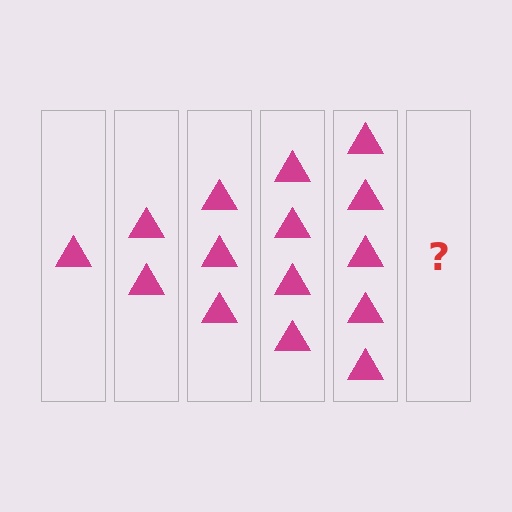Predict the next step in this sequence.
The next step is 6 triangles.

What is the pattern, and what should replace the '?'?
The pattern is that each step adds one more triangle. The '?' should be 6 triangles.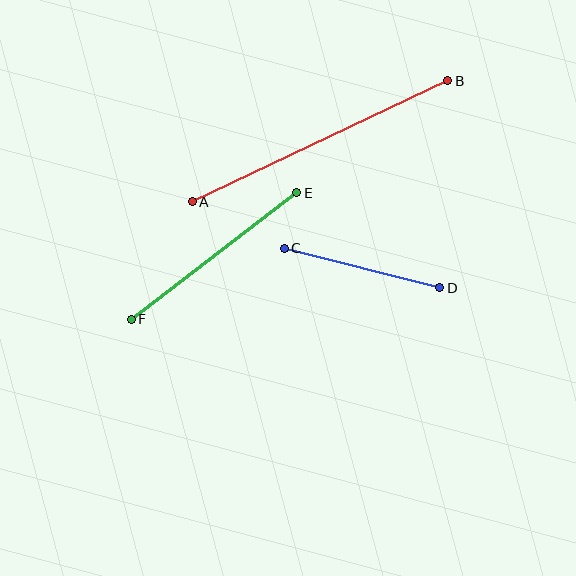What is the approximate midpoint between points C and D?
The midpoint is at approximately (362, 268) pixels.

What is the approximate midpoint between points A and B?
The midpoint is at approximately (320, 141) pixels.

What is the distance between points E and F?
The distance is approximately 209 pixels.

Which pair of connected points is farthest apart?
Points A and B are farthest apart.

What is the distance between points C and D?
The distance is approximately 160 pixels.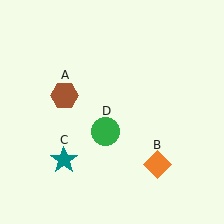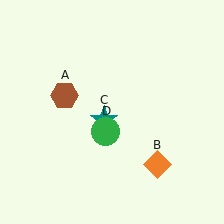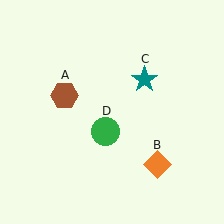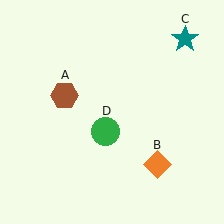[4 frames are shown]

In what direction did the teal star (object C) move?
The teal star (object C) moved up and to the right.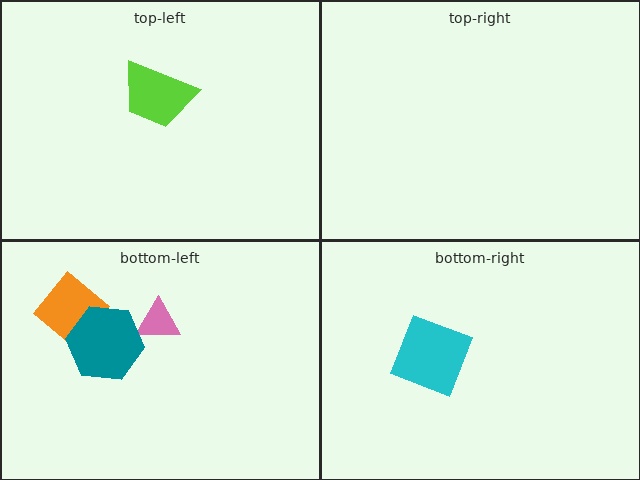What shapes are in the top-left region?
The lime trapezoid.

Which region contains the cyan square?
The bottom-right region.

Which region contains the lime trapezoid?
The top-left region.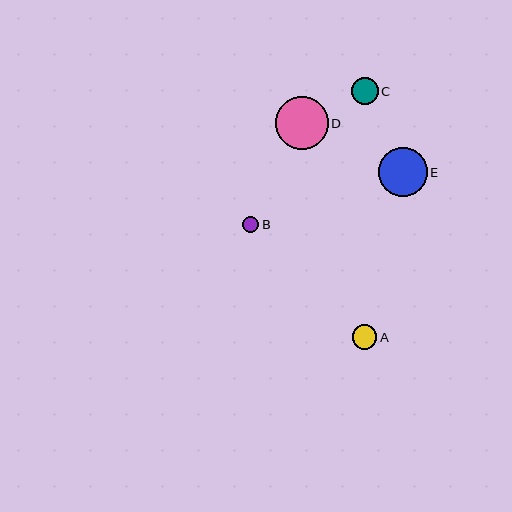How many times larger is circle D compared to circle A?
Circle D is approximately 2.2 times the size of circle A.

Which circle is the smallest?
Circle B is the smallest with a size of approximately 16 pixels.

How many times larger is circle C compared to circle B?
Circle C is approximately 1.7 times the size of circle B.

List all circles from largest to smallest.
From largest to smallest: D, E, C, A, B.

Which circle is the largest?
Circle D is the largest with a size of approximately 53 pixels.